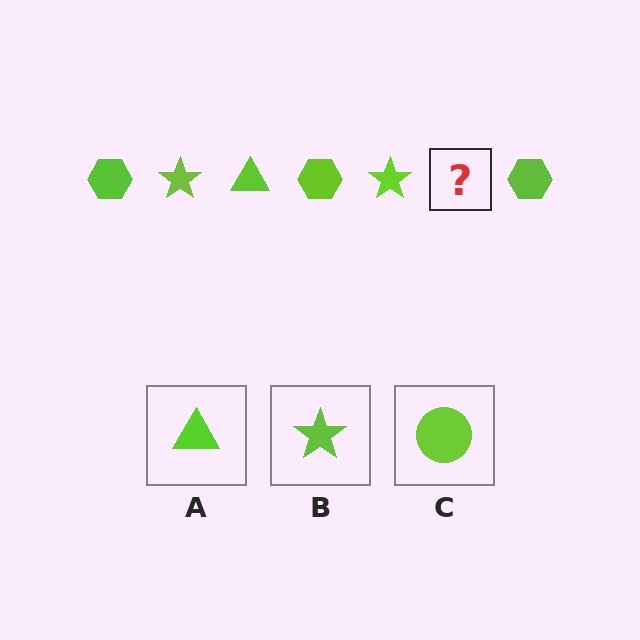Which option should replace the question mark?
Option A.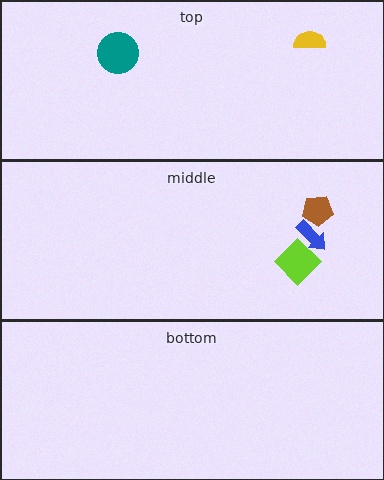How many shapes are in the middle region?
3.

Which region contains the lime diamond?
The middle region.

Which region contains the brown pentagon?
The middle region.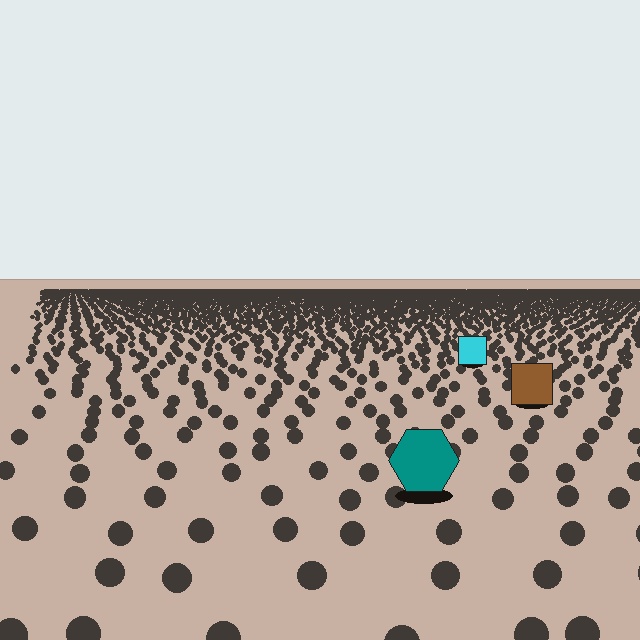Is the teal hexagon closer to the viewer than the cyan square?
Yes. The teal hexagon is closer — you can tell from the texture gradient: the ground texture is coarser near it.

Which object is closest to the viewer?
The teal hexagon is closest. The texture marks near it are larger and more spread out.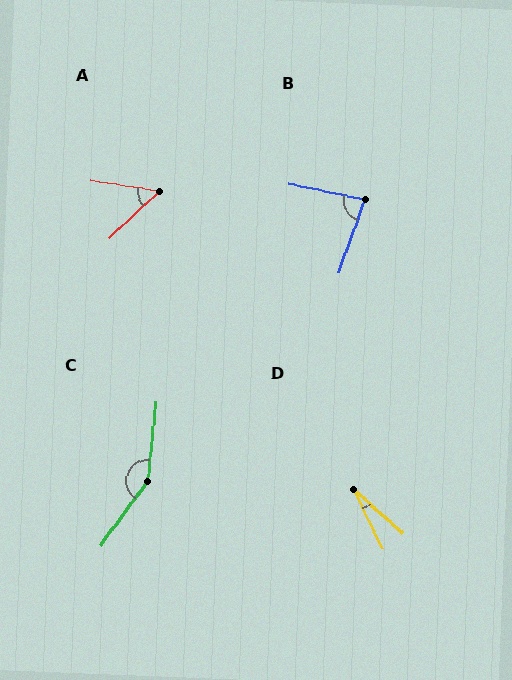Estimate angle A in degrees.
Approximately 52 degrees.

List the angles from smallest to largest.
D (22°), A (52°), B (82°), C (150°).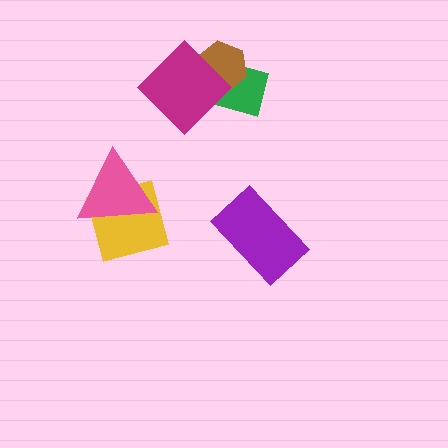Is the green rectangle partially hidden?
Yes, it is partially covered by another shape.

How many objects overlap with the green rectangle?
2 objects overlap with the green rectangle.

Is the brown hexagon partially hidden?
Yes, it is partially covered by another shape.